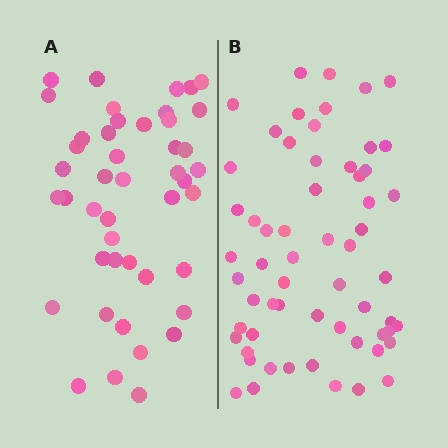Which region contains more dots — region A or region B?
Region B (the right region) has more dots.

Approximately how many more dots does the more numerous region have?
Region B has approximately 15 more dots than region A.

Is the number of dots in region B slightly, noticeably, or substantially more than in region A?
Region B has noticeably more, but not dramatically so. The ratio is roughly 1.3 to 1.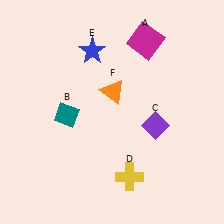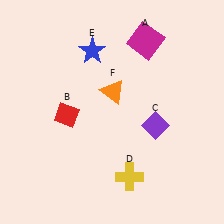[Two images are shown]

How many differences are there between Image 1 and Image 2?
There is 1 difference between the two images.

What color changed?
The diamond (B) changed from teal in Image 1 to red in Image 2.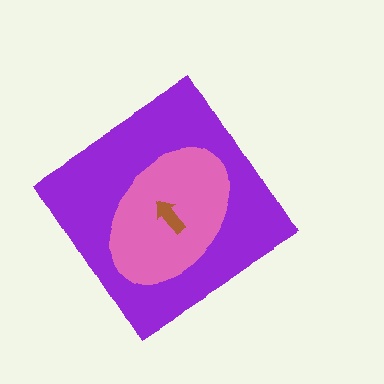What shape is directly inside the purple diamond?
The pink ellipse.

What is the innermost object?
The brown arrow.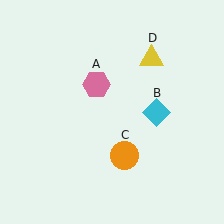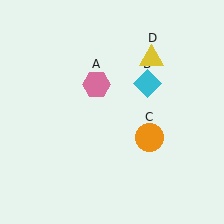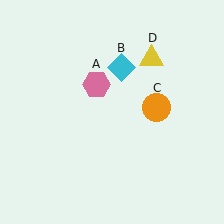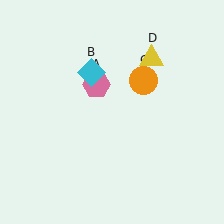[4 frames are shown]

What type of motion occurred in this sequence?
The cyan diamond (object B), orange circle (object C) rotated counterclockwise around the center of the scene.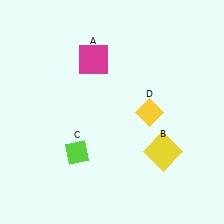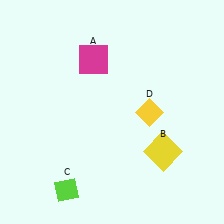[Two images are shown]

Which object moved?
The lime diamond (C) moved down.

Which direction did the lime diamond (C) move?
The lime diamond (C) moved down.